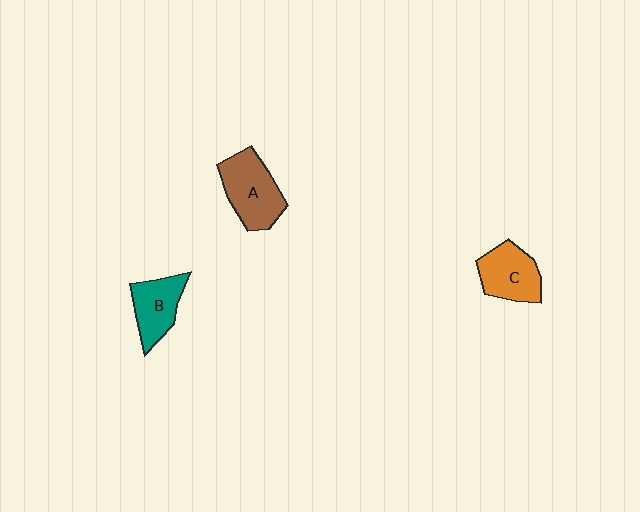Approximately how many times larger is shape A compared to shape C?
Approximately 1.2 times.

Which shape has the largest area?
Shape A (brown).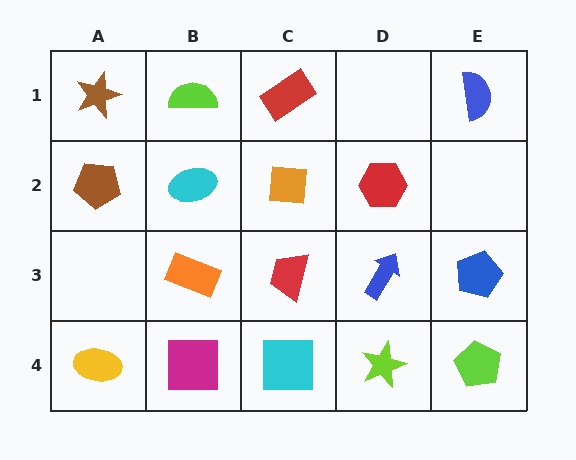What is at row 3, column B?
An orange rectangle.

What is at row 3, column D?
A blue arrow.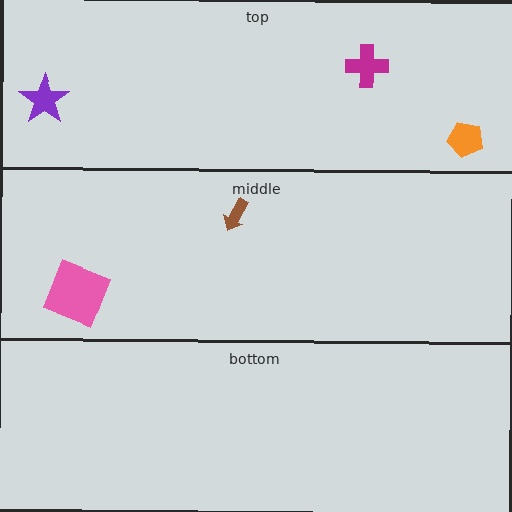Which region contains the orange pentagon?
The top region.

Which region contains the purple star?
The top region.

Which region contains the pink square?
The middle region.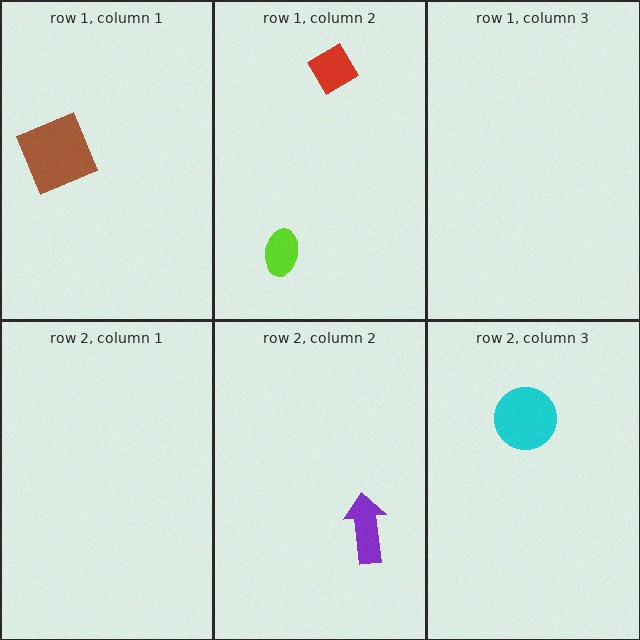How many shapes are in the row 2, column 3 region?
1.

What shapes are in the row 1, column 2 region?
The lime ellipse, the red diamond.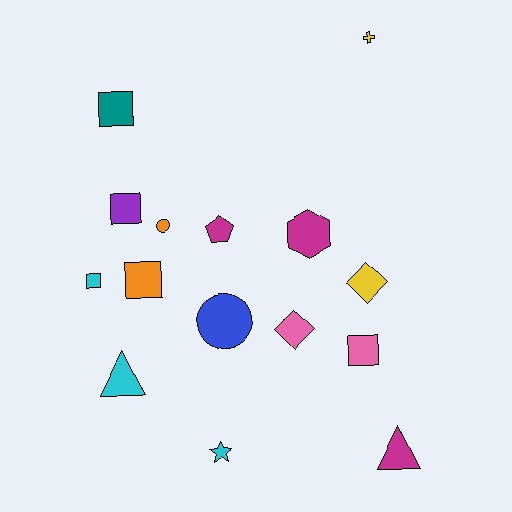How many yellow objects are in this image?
There are 2 yellow objects.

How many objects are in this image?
There are 15 objects.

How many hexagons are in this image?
There is 1 hexagon.